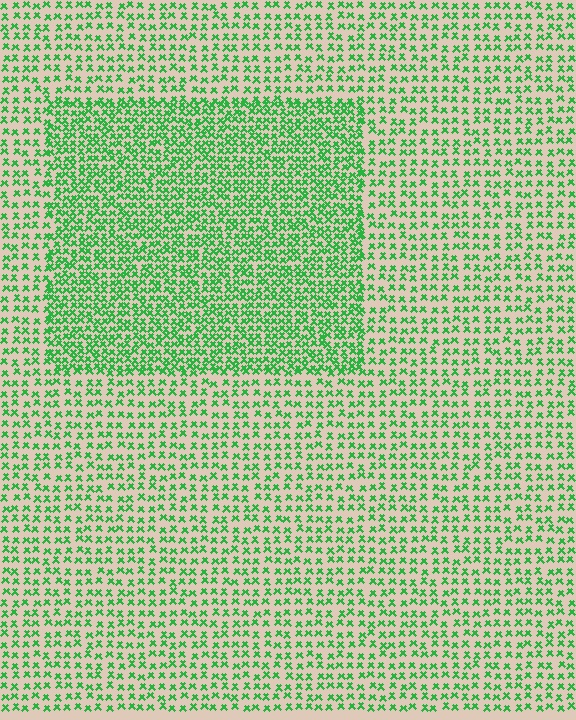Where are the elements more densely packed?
The elements are more densely packed inside the rectangle boundary.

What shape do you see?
I see a rectangle.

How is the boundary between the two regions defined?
The boundary is defined by a change in element density (approximately 1.8x ratio). All elements are the same color, size, and shape.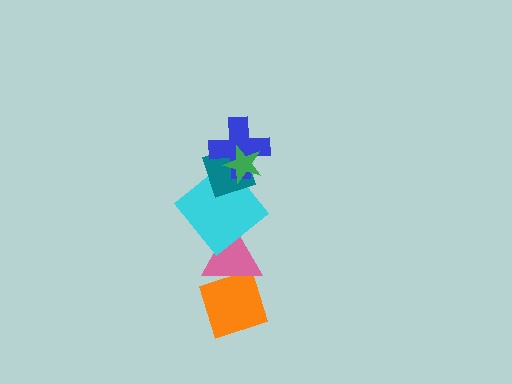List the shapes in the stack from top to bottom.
From top to bottom: the green star, the blue cross, the teal diamond, the cyan diamond, the pink triangle, the orange diamond.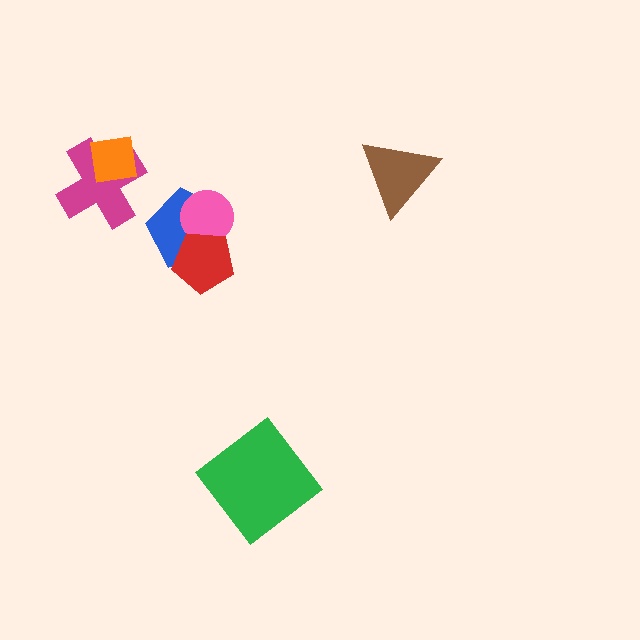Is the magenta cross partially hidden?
Yes, it is partially covered by another shape.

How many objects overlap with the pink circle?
2 objects overlap with the pink circle.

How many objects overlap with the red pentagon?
2 objects overlap with the red pentagon.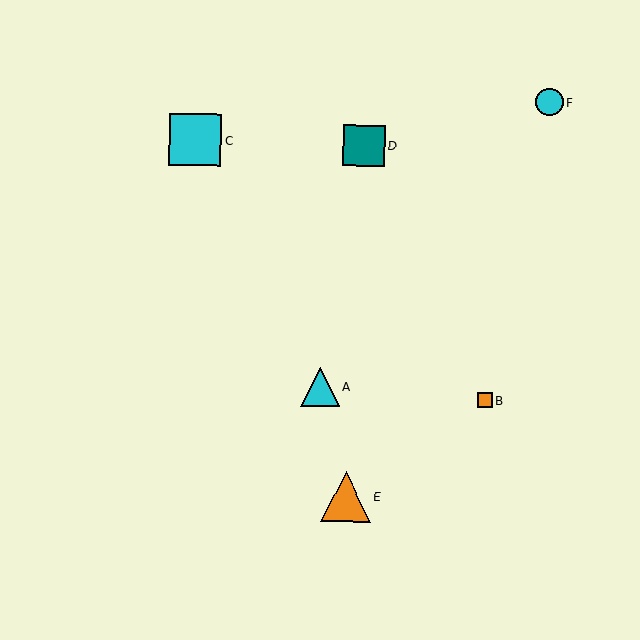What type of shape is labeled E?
Shape E is an orange triangle.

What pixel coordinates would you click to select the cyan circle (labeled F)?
Click at (549, 102) to select the cyan circle F.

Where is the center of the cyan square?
The center of the cyan square is at (195, 140).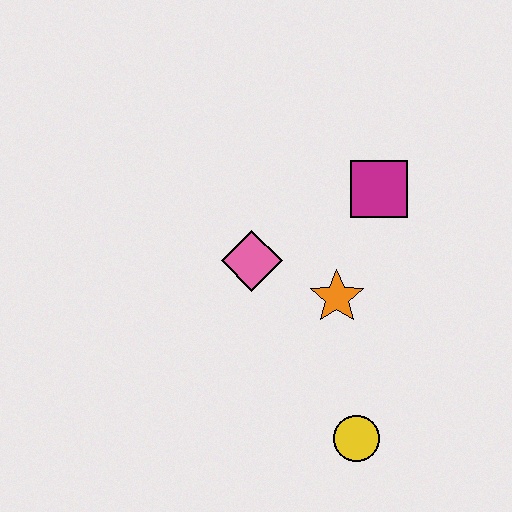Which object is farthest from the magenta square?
The yellow circle is farthest from the magenta square.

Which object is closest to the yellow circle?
The orange star is closest to the yellow circle.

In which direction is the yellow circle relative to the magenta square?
The yellow circle is below the magenta square.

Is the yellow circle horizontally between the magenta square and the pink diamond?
Yes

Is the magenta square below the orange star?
No